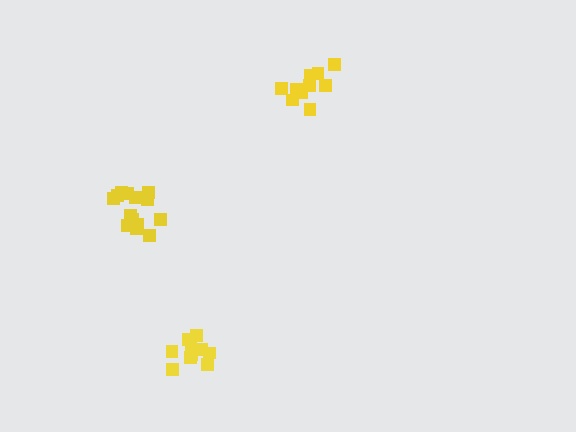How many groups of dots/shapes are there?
There are 3 groups.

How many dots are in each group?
Group 1: 11 dots, Group 2: 10 dots, Group 3: 15 dots (36 total).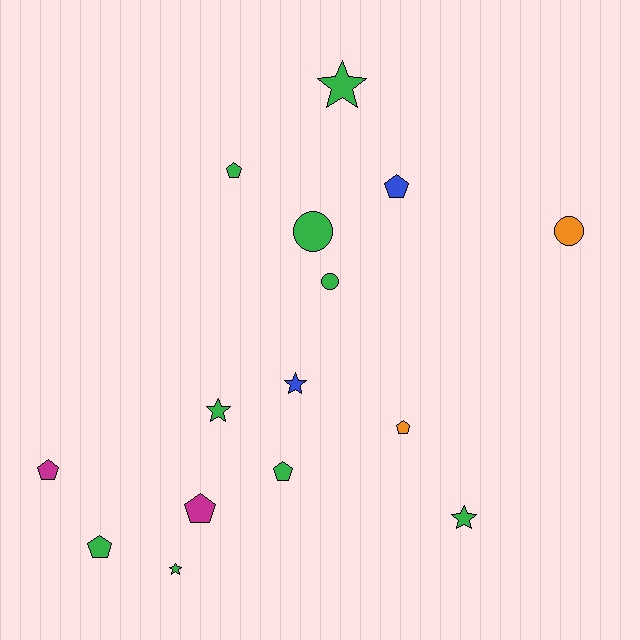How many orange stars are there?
There are no orange stars.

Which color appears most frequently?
Green, with 9 objects.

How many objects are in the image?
There are 15 objects.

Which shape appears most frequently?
Pentagon, with 7 objects.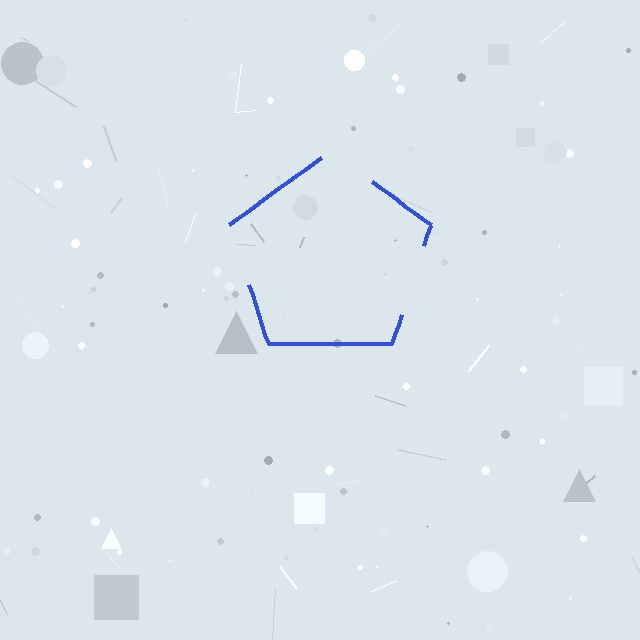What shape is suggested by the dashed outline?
The dashed outline suggests a pentagon.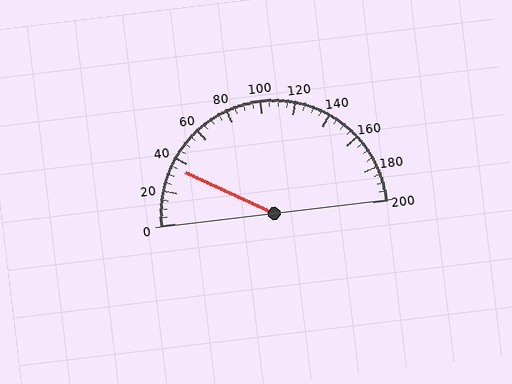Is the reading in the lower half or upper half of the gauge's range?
The reading is in the lower half of the range (0 to 200).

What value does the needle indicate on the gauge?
The needle indicates approximately 35.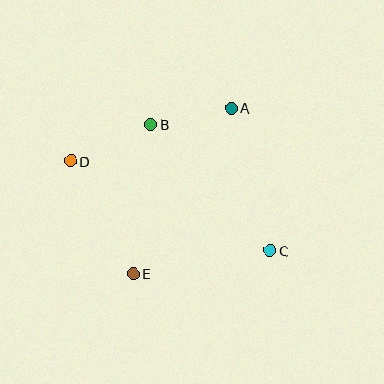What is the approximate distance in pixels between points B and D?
The distance between B and D is approximately 88 pixels.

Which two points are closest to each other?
Points A and B are closest to each other.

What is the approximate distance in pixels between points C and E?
The distance between C and E is approximately 139 pixels.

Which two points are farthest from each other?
Points C and D are farthest from each other.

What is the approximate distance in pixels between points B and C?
The distance between B and C is approximately 174 pixels.